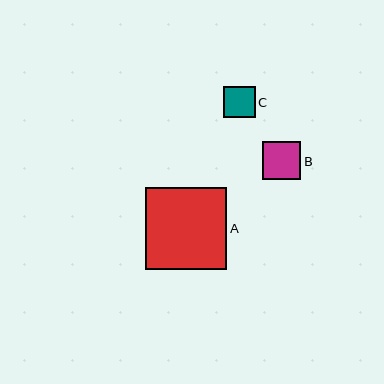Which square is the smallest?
Square C is the smallest with a size of approximately 31 pixels.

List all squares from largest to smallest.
From largest to smallest: A, B, C.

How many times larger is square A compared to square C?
Square A is approximately 2.6 times the size of square C.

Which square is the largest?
Square A is the largest with a size of approximately 82 pixels.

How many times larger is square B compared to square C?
Square B is approximately 1.2 times the size of square C.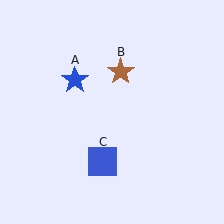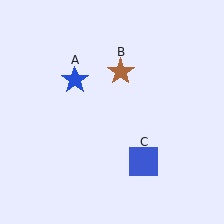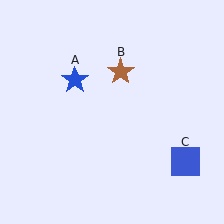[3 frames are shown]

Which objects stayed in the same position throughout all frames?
Blue star (object A) and brown star (object B) remained stationary.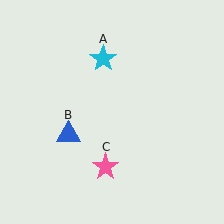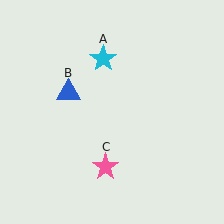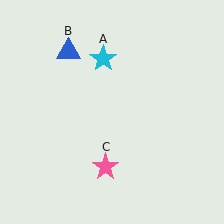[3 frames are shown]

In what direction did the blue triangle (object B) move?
The blue triangle (object B) moved up.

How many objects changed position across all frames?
1 object changed position: blue triangle (object B).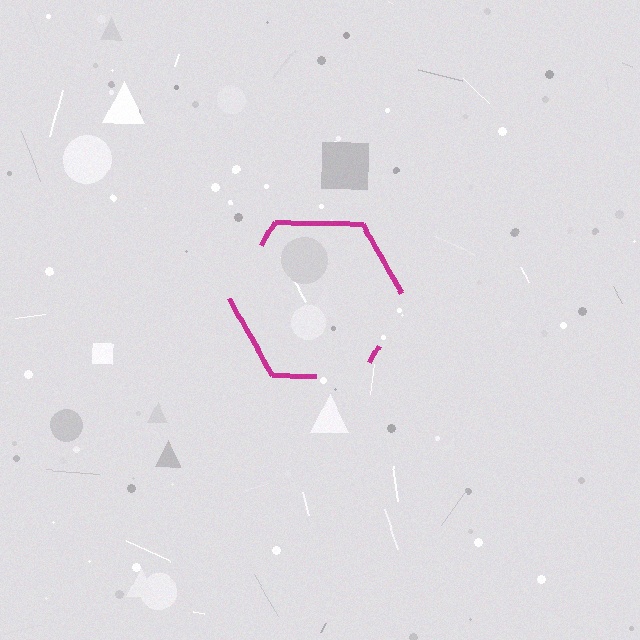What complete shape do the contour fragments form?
The contour fragments form a hexagon.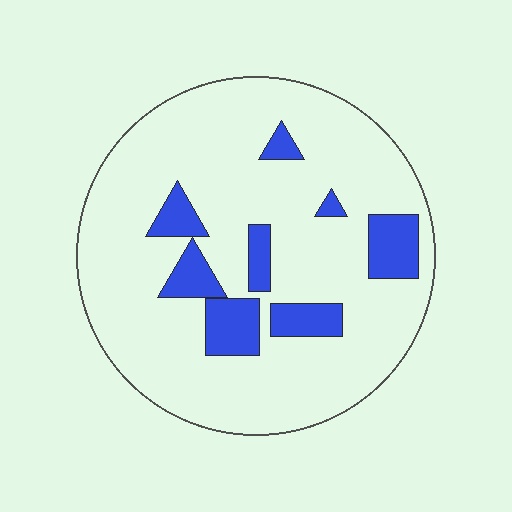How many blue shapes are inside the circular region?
8.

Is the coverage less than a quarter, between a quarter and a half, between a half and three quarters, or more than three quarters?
Less than a quarter.